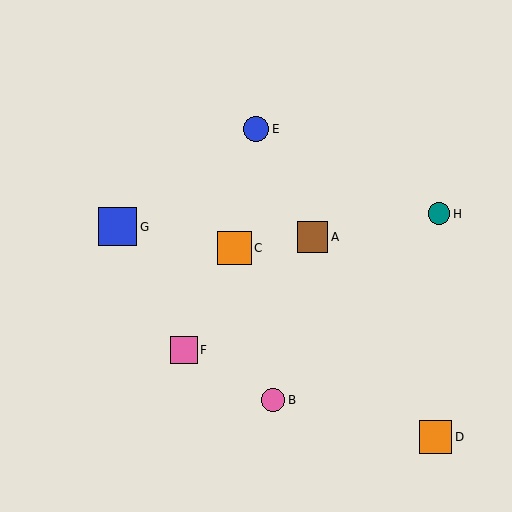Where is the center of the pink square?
The center of the pink square is at (184, 350).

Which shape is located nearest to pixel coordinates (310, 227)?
The brown square (labeled A) at (313, 237) is nearest to that location.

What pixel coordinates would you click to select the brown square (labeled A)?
Click at (313, 237) to select the brown square A.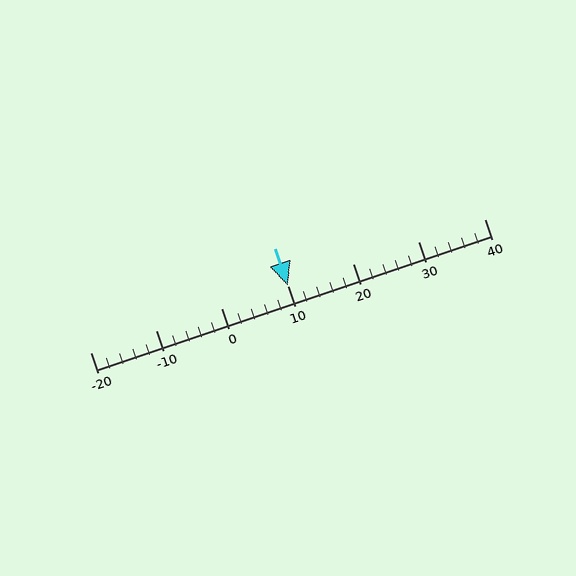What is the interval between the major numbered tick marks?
The major tick marks are spaced 10 units apart.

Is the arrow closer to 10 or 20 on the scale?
The arrow is closer to 10.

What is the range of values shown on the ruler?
The ruler shows values from -20 to 40.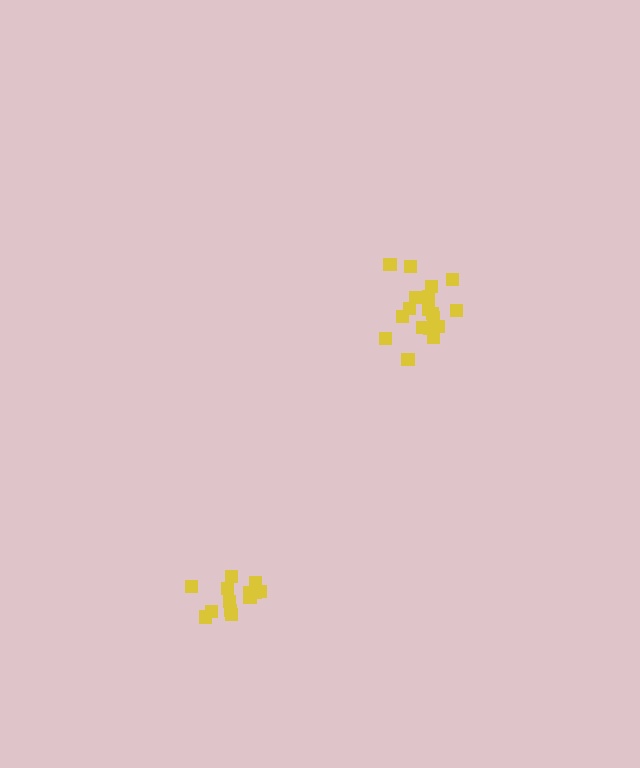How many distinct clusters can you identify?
There are 2 distinct clusters.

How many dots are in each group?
Group 1: 18 dots, Group 2: 13 dots (31 total).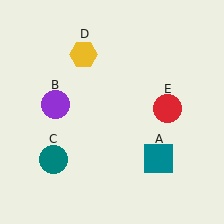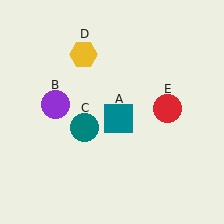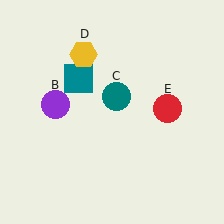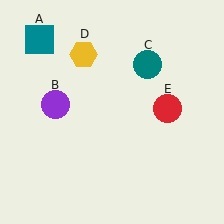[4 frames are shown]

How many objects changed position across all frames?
2 objects changed position: teal square (object A), teal circle (object C).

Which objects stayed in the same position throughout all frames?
Purple circle (object B) and yellow hexagon (object D) and red circle (object E) remained stationary.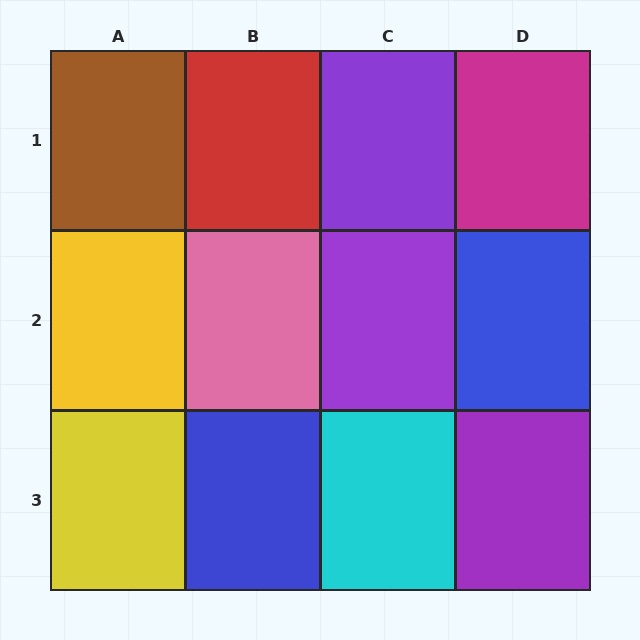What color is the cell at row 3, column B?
Blue.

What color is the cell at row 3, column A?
Yellow.